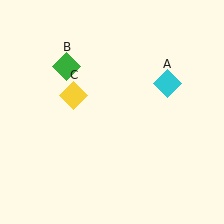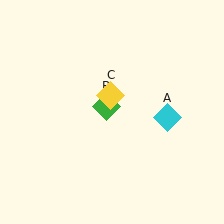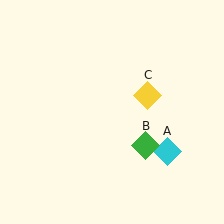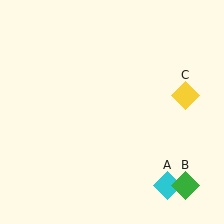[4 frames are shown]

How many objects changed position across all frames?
3 objects changed position: cyan diamond (object A), green diamond (object B), yellow diamond (object C).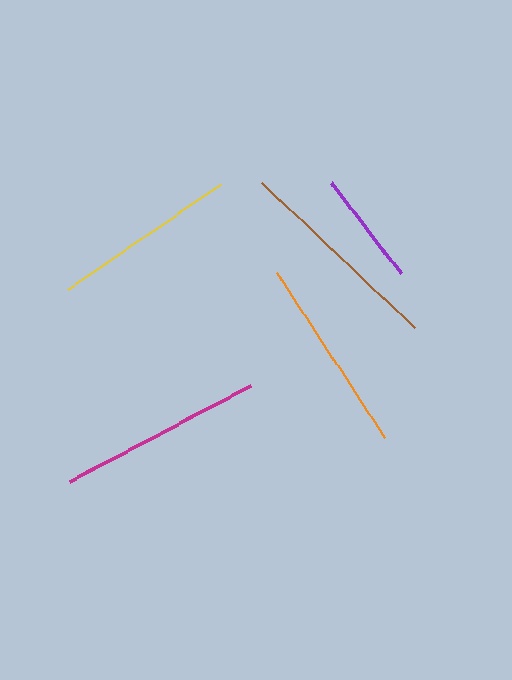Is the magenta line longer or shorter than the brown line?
The brown line is longer than the magenta line.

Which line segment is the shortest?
The purple line is the shortest at approximately 114 pixels.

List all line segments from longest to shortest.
From longest to shortest: brown, magenta, orange, yellow, purple.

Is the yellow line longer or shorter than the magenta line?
The magenta line is longer than the yellow line.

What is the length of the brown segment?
The brown segment is approximately 210 pixels long.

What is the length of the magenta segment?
The magenta segment is approximately 205 pixels long.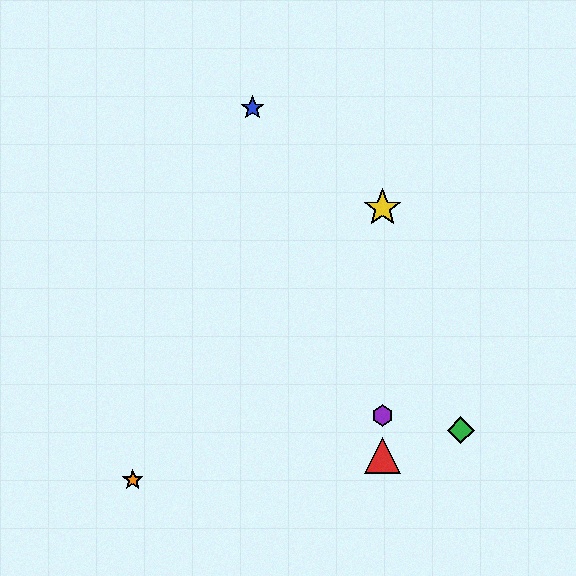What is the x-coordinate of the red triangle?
The red triangle is at x≈383.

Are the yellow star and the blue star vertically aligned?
No, the yellow star is at x≈383 and the blue star is at x≈253.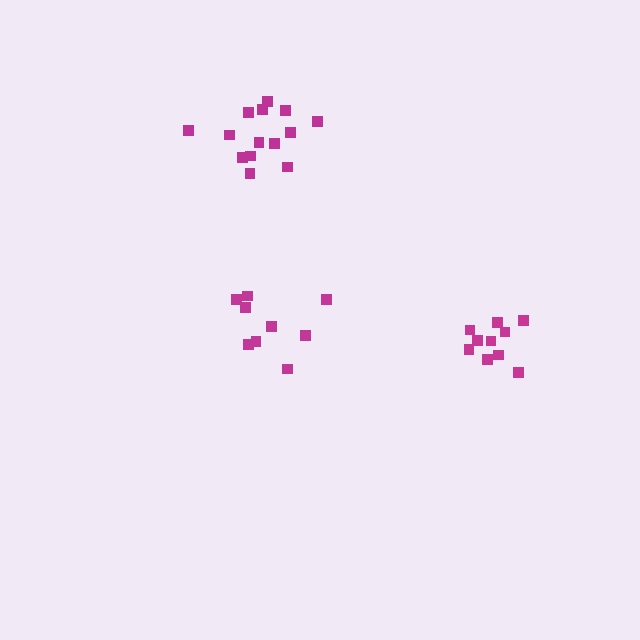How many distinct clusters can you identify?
There are 3 distinct clusters.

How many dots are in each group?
Group 1: 14 dots, Group 2: 10 dots, Group 3: 9 dots (33 total).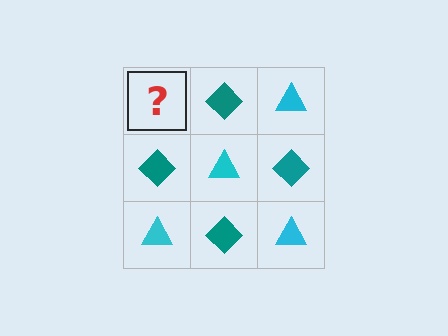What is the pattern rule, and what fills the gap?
The rule is that it alternates cyan triangle and teal diamond in a checkerboard pattern. The gap should be filled with a cyan triangle.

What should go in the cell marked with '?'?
The missing cell should contain a cyan triangle.